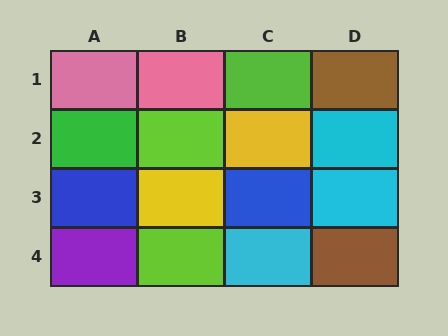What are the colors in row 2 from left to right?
Green, lime, yellow, cyan.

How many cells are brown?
2 cells are brown.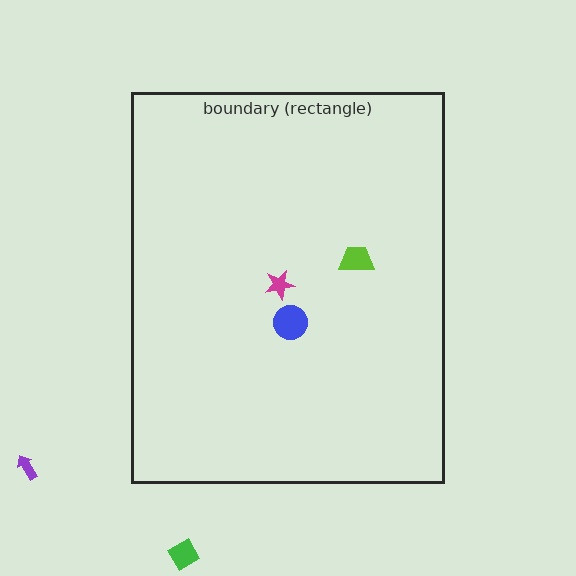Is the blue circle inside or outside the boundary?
Inside.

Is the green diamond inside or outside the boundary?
Outside.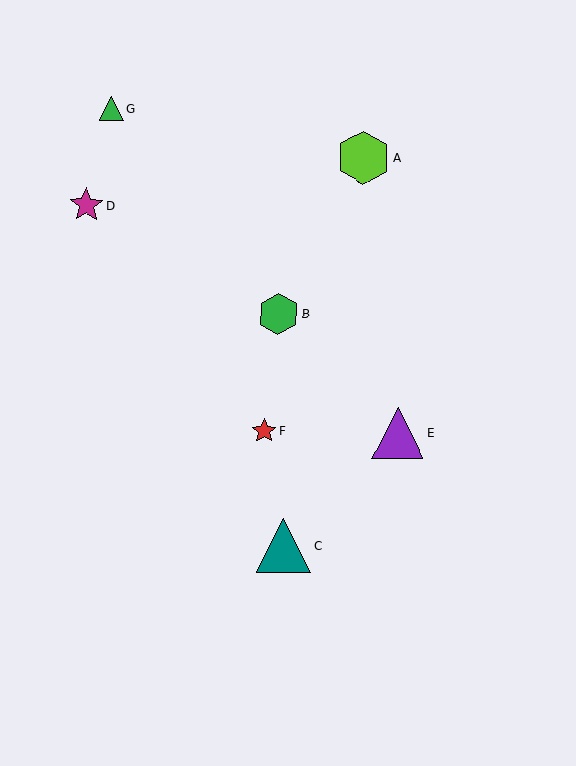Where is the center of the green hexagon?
The center of the green hexagon is at (278, 314).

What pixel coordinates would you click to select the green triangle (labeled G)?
Click at (111, 109) to select the green triangle G.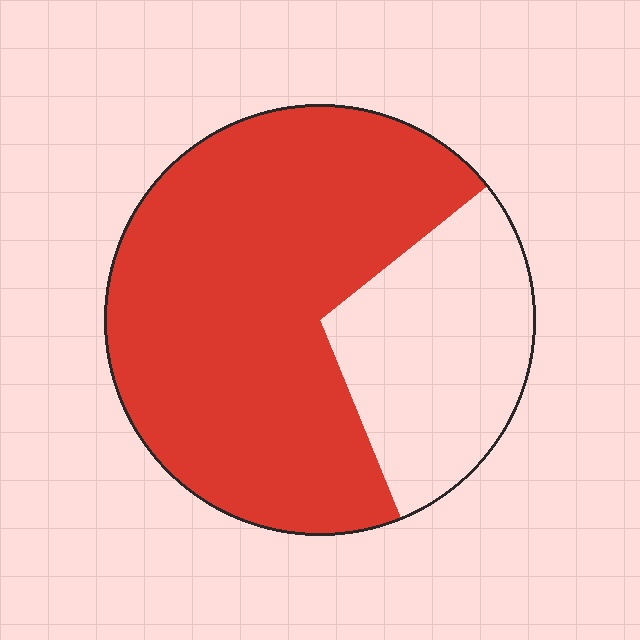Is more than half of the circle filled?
Yes.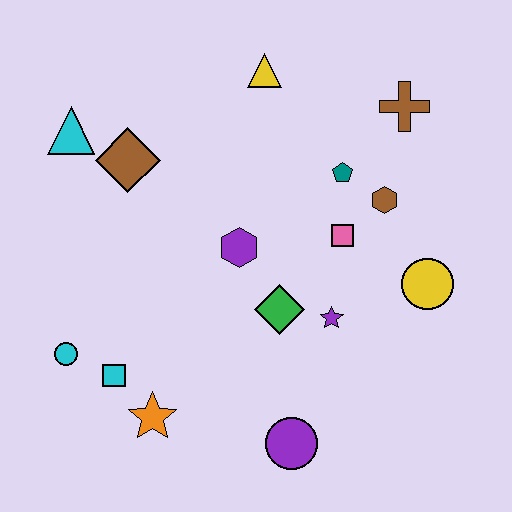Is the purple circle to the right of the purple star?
No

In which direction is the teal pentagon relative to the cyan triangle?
The teal pentagon is to the right of the cyan triangle.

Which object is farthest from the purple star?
The cyan triangle is farthest from the purple star.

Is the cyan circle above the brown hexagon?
No